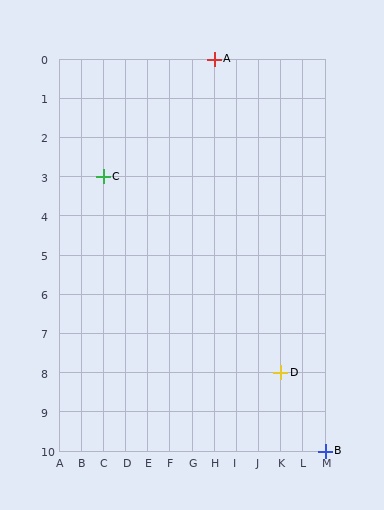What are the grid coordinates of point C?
Point C is at grid coordinates (C, 3).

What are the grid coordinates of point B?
Point B is at grid coordinates (M, 10).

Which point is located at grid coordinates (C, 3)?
Point C is at (C, 3).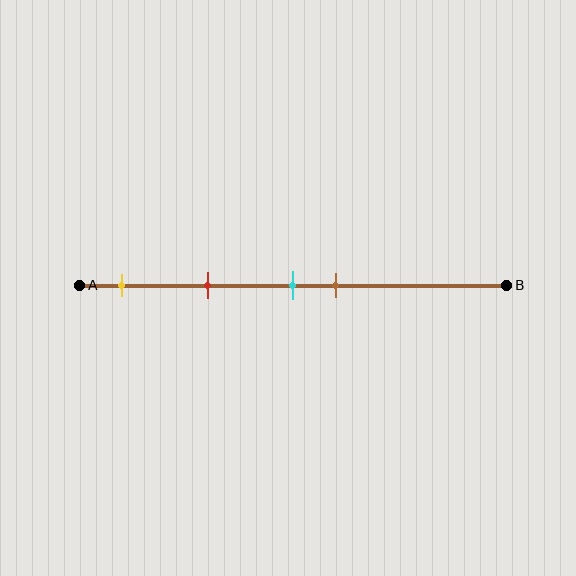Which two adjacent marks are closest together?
The cyan and brown marks are the closest adjacent pair.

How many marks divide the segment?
There are 4 marks dividing the segment.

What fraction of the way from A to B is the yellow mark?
The yellow mark is approximately 10% (0.1) of the way from A to B.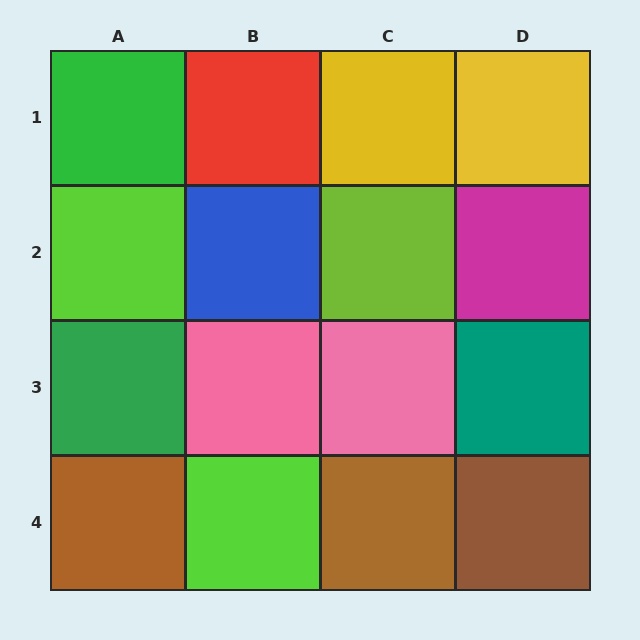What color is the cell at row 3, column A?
Green.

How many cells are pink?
2 cells are pink.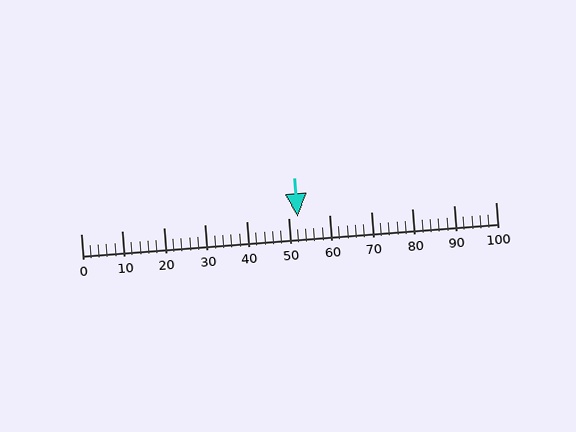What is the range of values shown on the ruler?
The ruler shows values from 0 to 100.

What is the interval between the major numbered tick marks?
The major tick marks are spaced 10 units apart.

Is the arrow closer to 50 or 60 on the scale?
The arrow is closer to 50.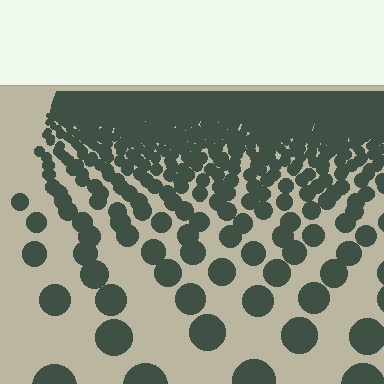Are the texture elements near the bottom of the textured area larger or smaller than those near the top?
Larger. Near the bottom, elements are closer to the viewer and appear at a bigger on-screen size.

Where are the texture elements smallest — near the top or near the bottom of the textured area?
Near the top.